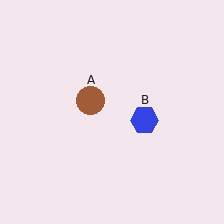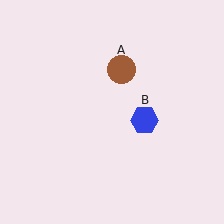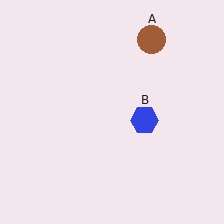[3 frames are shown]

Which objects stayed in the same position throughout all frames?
Blue hexagon (object B) remained stationary.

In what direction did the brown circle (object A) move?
The brown circle (object A) moved up and to the right.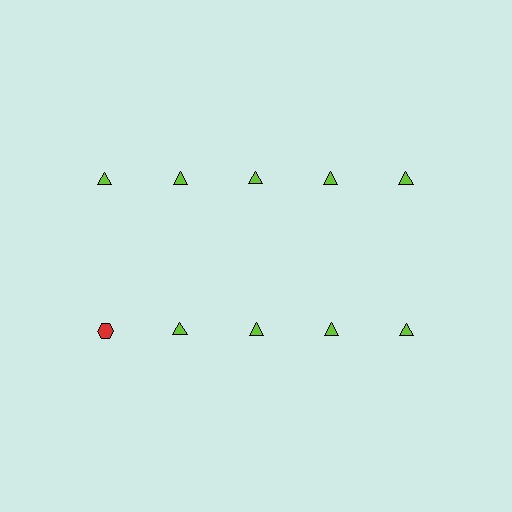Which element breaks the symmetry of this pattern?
The red hexagon in the second row, leftmost column breaks the symmetry. All other shapes are lime triangles.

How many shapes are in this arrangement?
There are 10 shapes arranged in a grid pattern.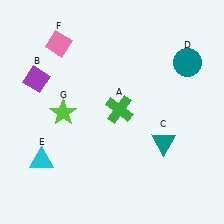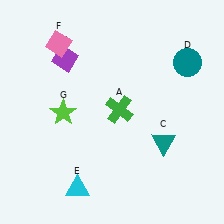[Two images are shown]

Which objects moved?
The objects that moved are: the purple diamond (B), the cyan triangle (E).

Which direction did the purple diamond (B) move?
The purple diamond (B) moved right.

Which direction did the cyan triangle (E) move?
The cyan triangle (E) moved right.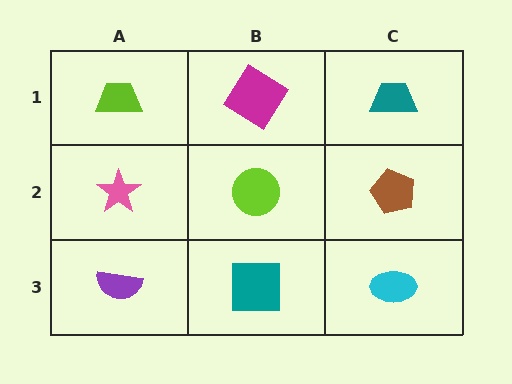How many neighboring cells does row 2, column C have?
3.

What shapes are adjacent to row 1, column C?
A brown pentagon (row 2, column C), a magenta diamond (row 1, column B).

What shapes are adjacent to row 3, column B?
A lime circle (row 2, column B), a purple semicircle (row 3, column A), a cyan ellipse (row 3, column C).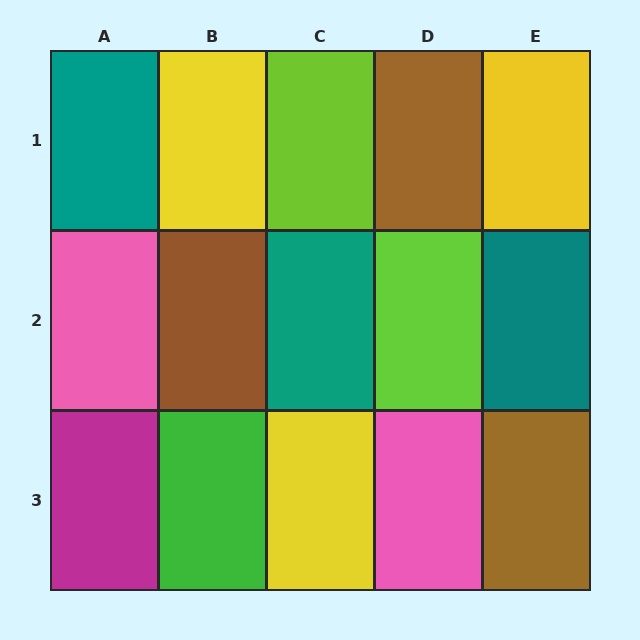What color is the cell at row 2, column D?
Lime.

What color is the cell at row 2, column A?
Pink.